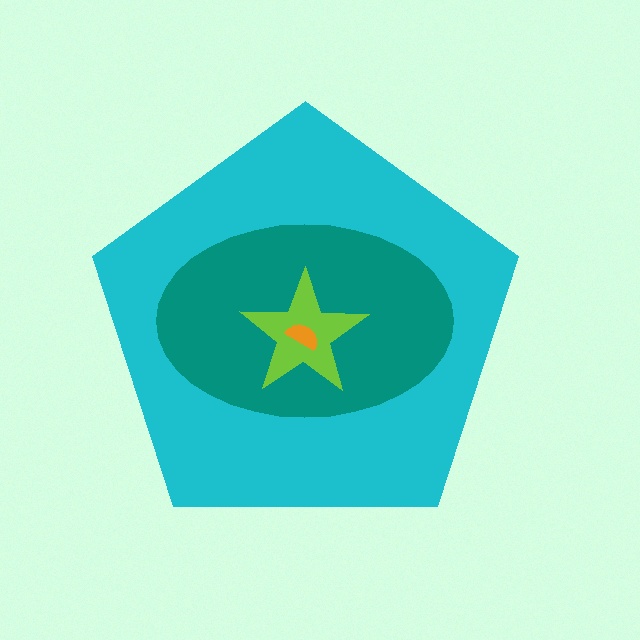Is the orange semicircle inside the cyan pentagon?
Yes.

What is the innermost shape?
The orange semicircle.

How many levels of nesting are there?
4.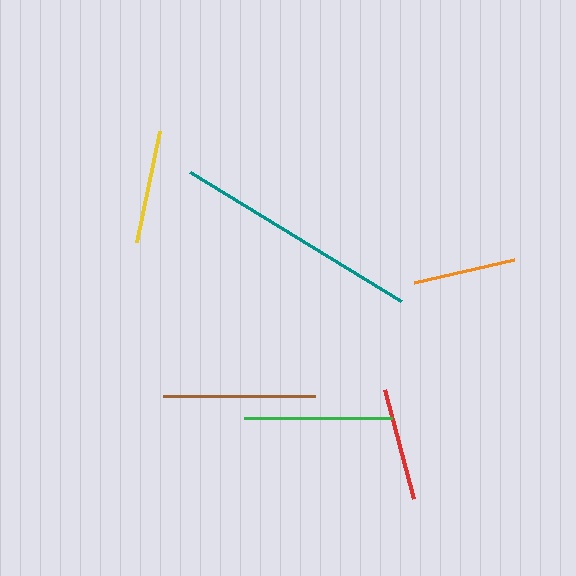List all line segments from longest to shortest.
From longest to shortest: teal, brown, green, yellow, red, orange.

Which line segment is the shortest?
The orange line is the shortest at approximately 103 pixels.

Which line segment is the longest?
The teal line is the longest at approximately 247 pixels.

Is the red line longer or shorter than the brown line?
The brown line is longer than the red line.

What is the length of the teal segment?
The teal segment is approximately 247 pixels long.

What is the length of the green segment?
The green segment is approximately 147 pixels long.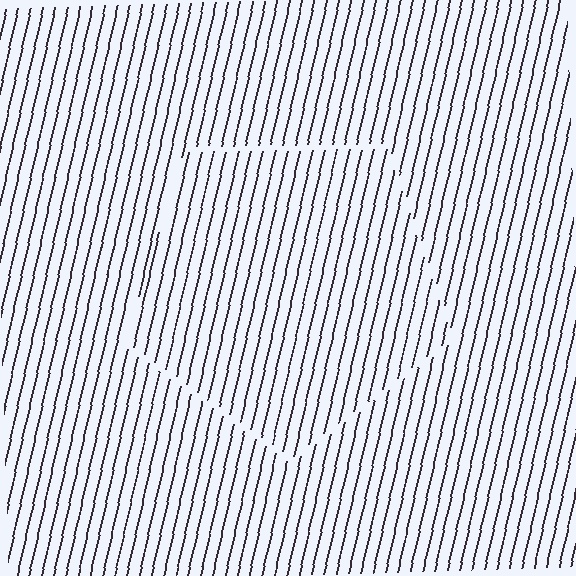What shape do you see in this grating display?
An illusory pentagon. The interior of the shape contains the same grating, shifted by half a period — the contour is defined by the phase discontinuity where line-ends from the inner and outer gratings abut.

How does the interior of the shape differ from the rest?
The interior of the shape contains the same grating, shifted by half a period — the contour is defined by the phase discontinuity where line-ends from the inner and outer gratings abut.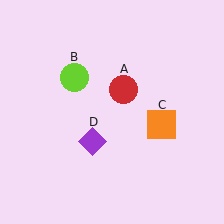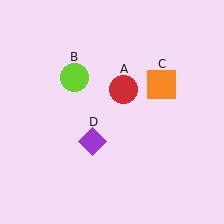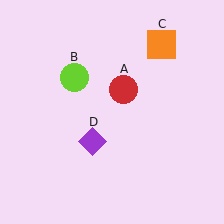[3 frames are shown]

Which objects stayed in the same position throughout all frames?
Red circle (object A) and lime circle (object B) and purple diamond (object D) remained stationary.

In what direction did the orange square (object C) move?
The orange square (object C) moved up.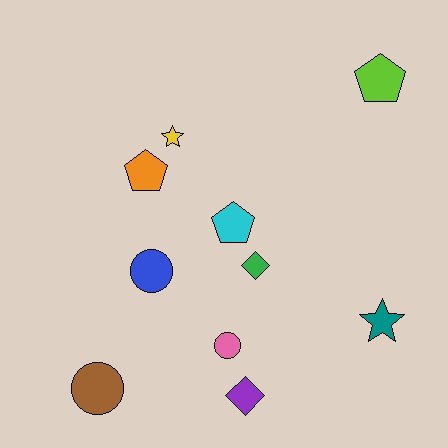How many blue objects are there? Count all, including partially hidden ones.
There is 1 blue object.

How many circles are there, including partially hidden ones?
There are 3 circles.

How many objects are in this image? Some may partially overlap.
There are 10 objects.